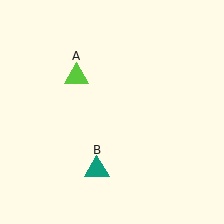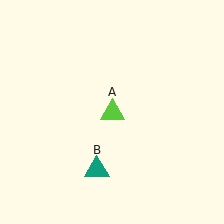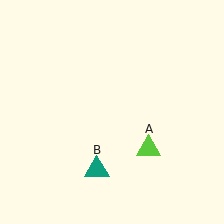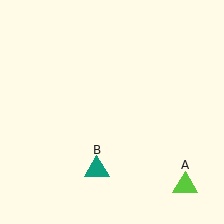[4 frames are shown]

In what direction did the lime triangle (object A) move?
The lime triangle (object A) moved down and to the right.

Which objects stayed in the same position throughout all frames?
Teal triangle (object B) remained stationary.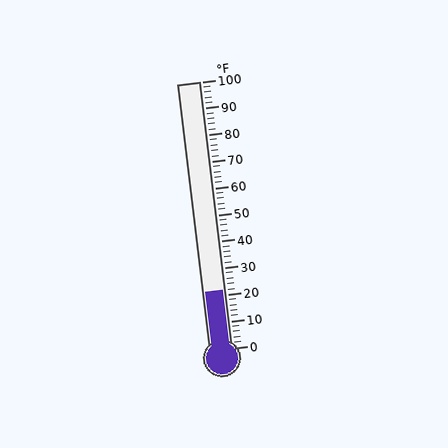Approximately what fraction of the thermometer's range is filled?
The thermometer is filled to approximately 20% of its range.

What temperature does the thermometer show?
The thermometer shows approximately 22°F.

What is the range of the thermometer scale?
The thermometer scale ranges from 0°F to 100°F.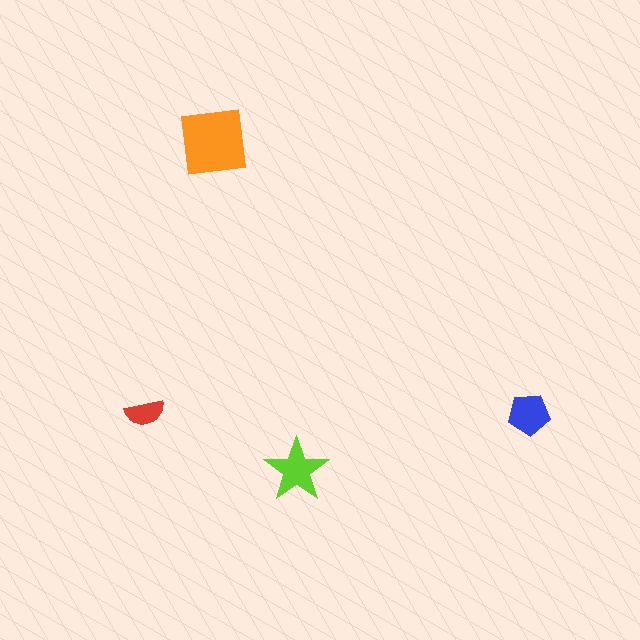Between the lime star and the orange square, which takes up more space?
The orange square.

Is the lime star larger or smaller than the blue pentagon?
Larger.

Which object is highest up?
The orange square is topmost.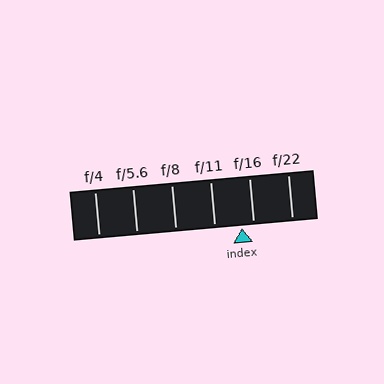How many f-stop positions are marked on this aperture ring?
There are 6 f-stop positions marked.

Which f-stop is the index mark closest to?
The index mark is closest to f/16.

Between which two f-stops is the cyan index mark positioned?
The index mark is between f/11 and f/16.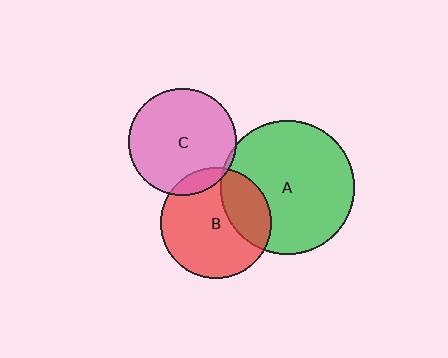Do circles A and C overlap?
Yes.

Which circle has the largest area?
Circle A (green).